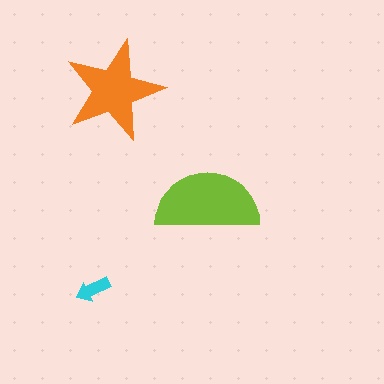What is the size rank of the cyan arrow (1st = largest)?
3rd.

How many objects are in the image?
There are 3 objects in the image.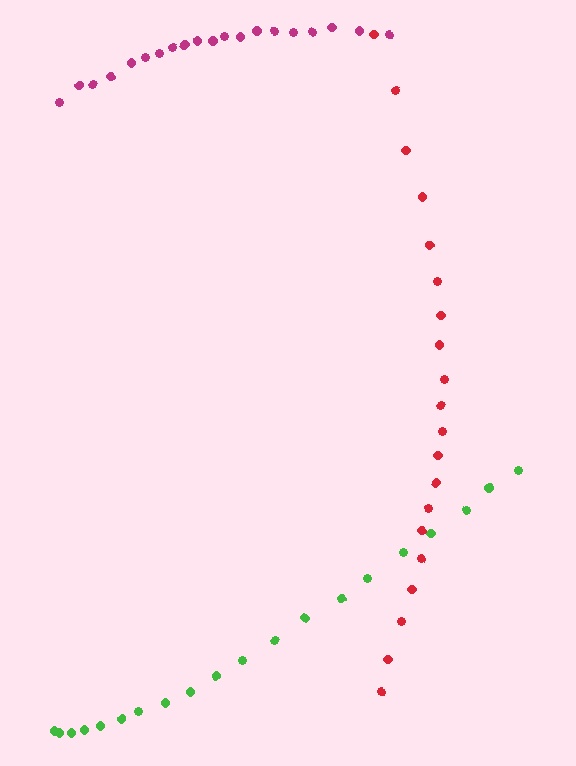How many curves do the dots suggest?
There are 3 distinct paths.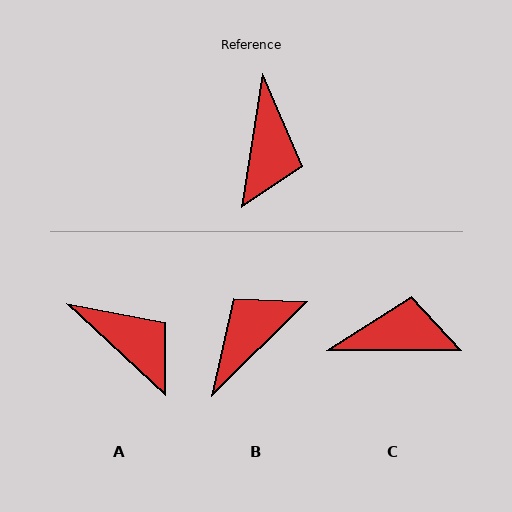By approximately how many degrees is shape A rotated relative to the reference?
Approximately 56 degrees counter-clockwise.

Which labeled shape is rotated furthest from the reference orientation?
B, about 144 degrees away.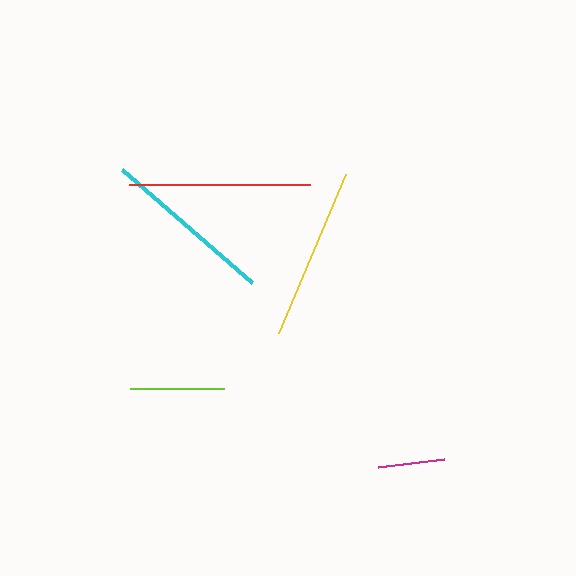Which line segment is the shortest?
The magenta line is the shortest at approximately 67 pixels.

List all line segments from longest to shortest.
From longest to shortest: red, yellow, cyan, lime, magenta.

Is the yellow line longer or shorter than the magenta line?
The yellow line is longer than the magenta line.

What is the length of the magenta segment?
The magenta segment is approximately 67 pixels long.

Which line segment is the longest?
The red line is the longest at approximately 181 pixels.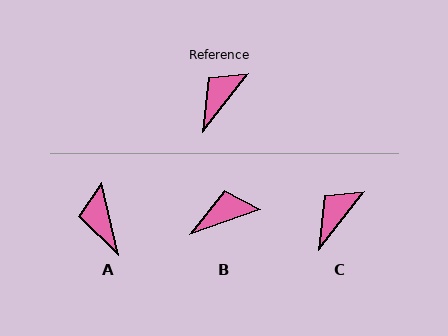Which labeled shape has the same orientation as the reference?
C.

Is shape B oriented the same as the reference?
No, it is off by about 33 degrees.